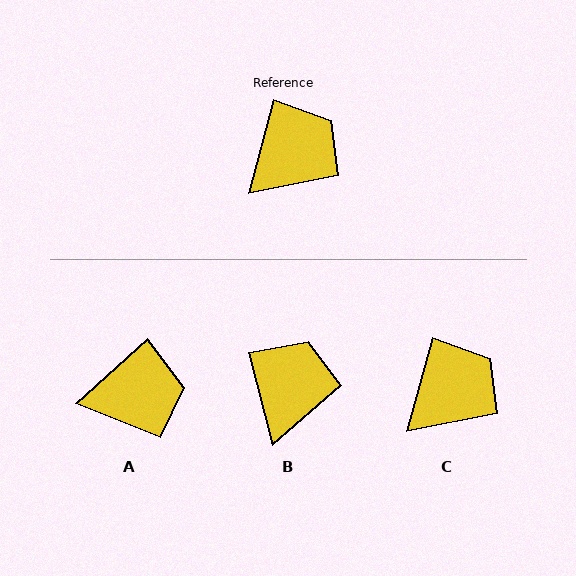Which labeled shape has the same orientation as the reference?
C.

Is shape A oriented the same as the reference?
No, it is off by about 33 degrees.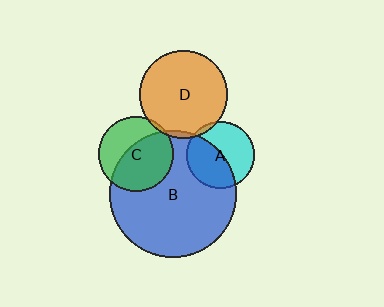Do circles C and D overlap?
Yes.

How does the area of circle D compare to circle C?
Approximately 1.4 times.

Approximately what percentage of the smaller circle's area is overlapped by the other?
Approximately 5%.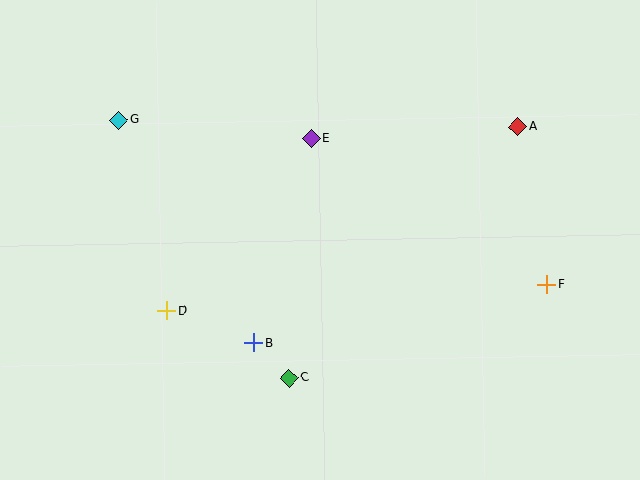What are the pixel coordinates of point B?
Point B is at (253, 343).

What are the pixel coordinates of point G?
Point G is at (119, 120).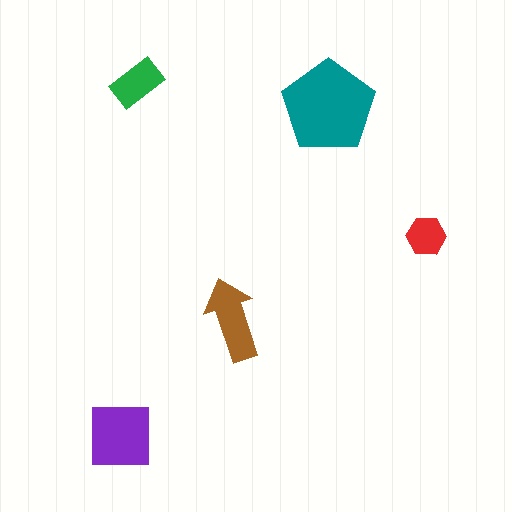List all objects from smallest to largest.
The red hexagon, the green rectangle, the brown arrow, the purple square, the teal pentagon.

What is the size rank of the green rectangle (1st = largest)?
4th.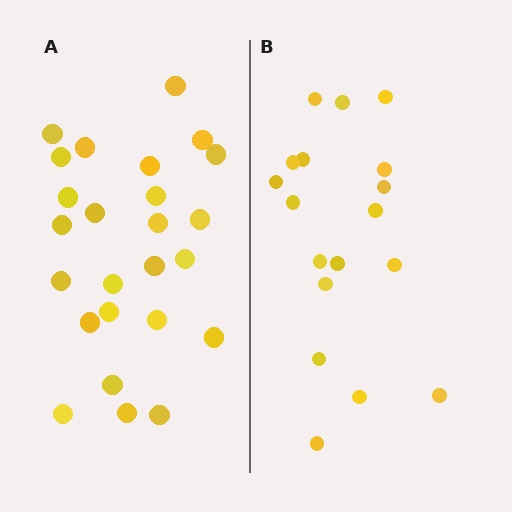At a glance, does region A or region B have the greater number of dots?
Region A (the left region) has more dots.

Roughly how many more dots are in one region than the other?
Region A has roughly 8 or so more dots than region B.